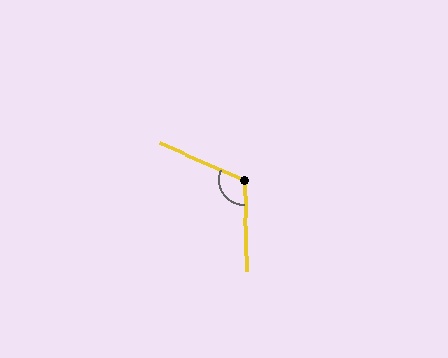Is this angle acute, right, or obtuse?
It is obtuse.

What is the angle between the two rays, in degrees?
Approximately 115 degrees.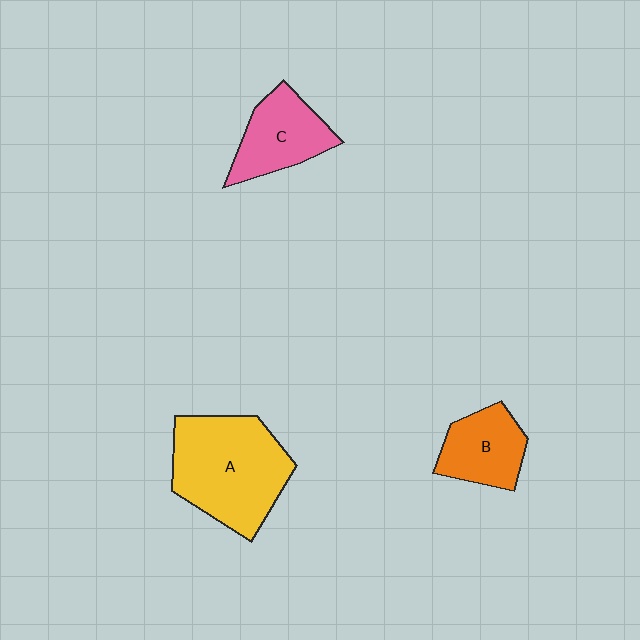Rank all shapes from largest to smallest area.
From largest to smallest: A (yellow), C (pink), B (orange).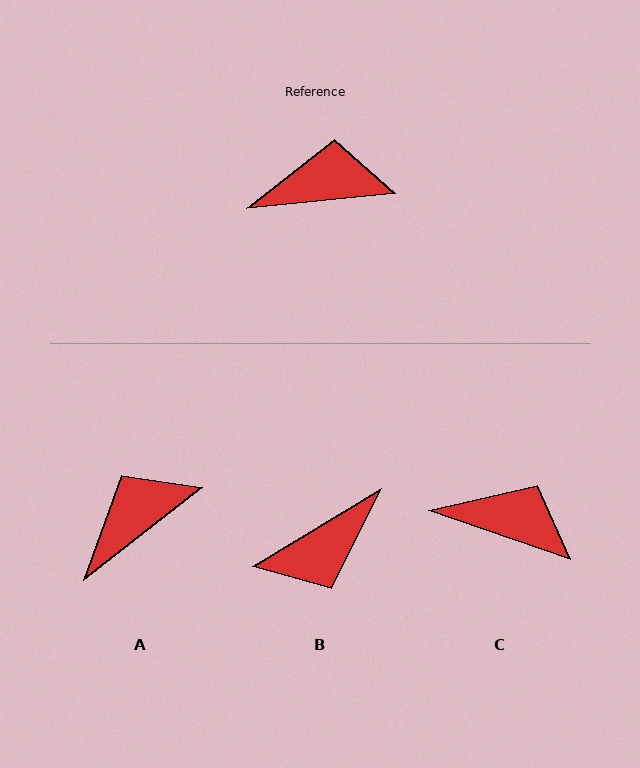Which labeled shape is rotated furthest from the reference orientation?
B, about 155 degrees away.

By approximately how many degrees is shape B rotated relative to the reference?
Approximately 155 degrees clockwise.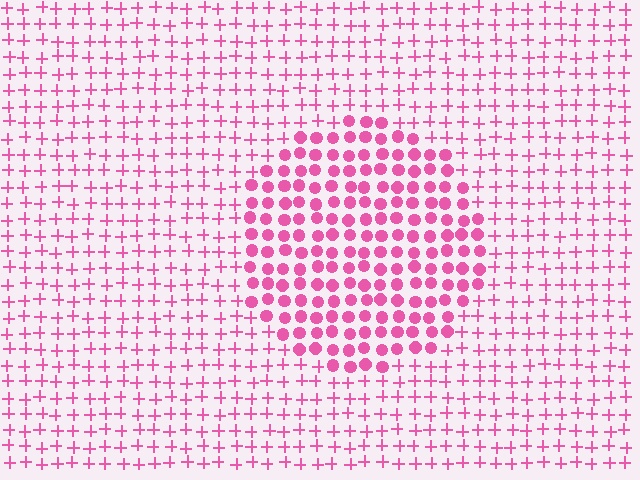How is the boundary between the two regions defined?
The boundary is defined by a change in element shape: circles inside vs. plus signs outside. All elements share the same color and spacing.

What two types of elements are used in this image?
The image uses circles inside the circle region and plus signs outside it.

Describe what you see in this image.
The image is filled with small pink elements arranged in a uniform grid. A circle-shaped region contains circles, while the surrounding area contains plus signs. The boundary is defined purely by the change in element shape.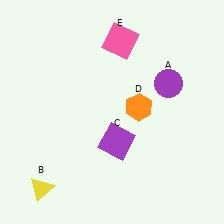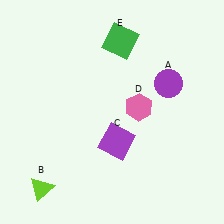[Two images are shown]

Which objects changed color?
B changed from yellow to lime. D changed from orange to pink. E changed from pink to green.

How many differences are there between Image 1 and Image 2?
There are 3 differences between the two images.